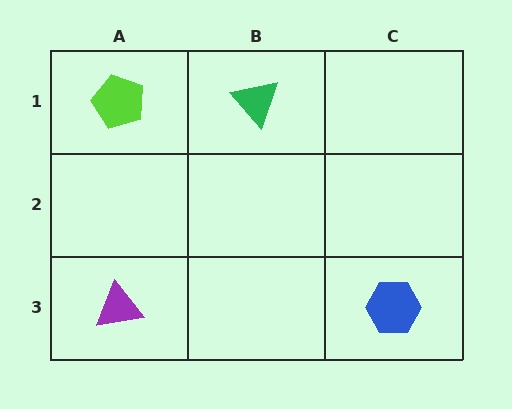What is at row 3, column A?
A purple triangle.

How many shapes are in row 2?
0 shapes.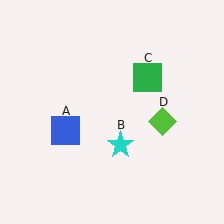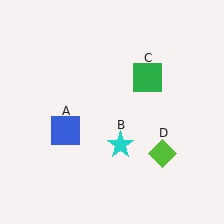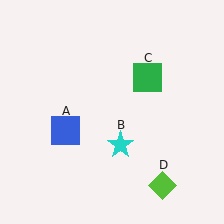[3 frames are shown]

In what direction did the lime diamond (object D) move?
The lime diamond (object D) moved down.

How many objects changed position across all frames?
1 object changed position: lime diamond (object D).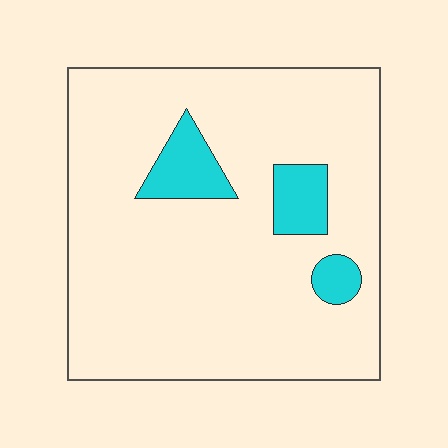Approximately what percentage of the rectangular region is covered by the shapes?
Approximately 10%.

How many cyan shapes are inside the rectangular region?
3.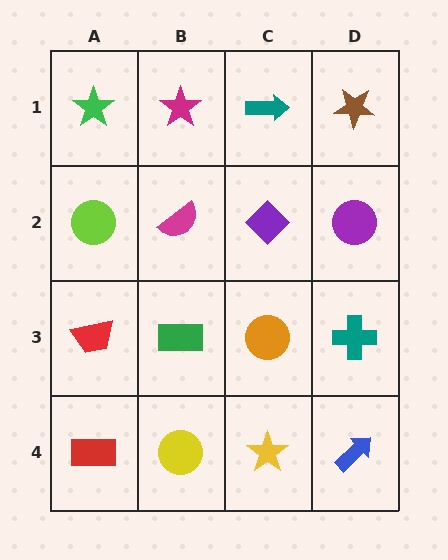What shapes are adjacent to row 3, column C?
A purple diamond (row 2, column C), a yellow star (row 4, column C), a green rectangle (row 3, column B), a teal cross (row 3, column D).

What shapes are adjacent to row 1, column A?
A lime circle (row 2, column A), a magenta star (row 1, column B).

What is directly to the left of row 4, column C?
A yellow circle.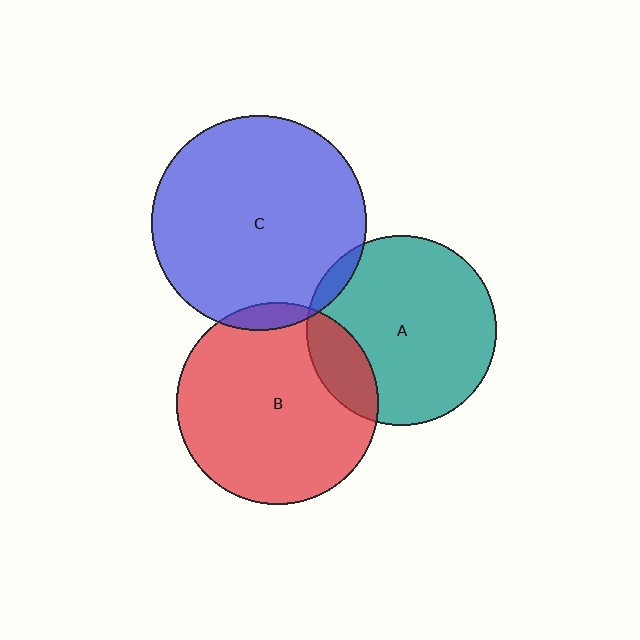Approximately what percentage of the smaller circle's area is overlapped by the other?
Approximately 15%.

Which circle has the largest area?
Circle C (blue).